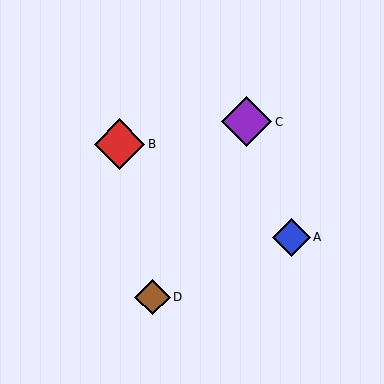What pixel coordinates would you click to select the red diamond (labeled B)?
Click at (120, 144) to select the red diamond B.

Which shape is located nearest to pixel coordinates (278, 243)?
The blue diamond (labeled A) at (292, 238) is nearest to that location.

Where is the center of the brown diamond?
The center of the brown diamond is at (152, 297).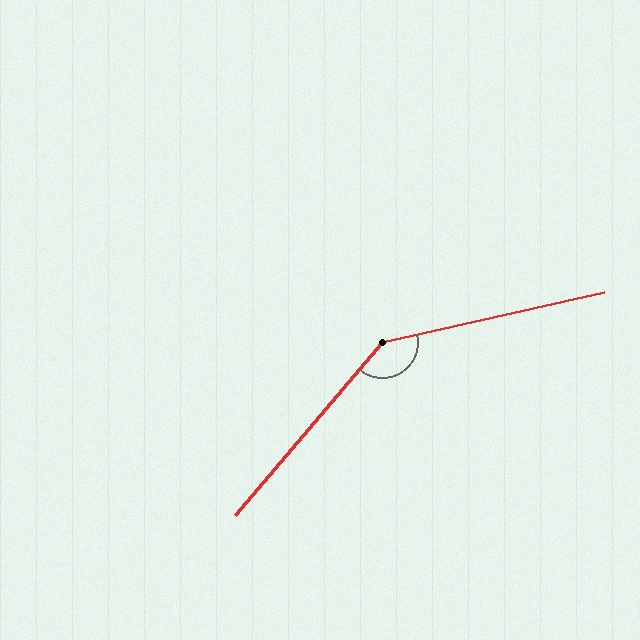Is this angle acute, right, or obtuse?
It is obtuse.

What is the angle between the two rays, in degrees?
Approximately 143 degrees.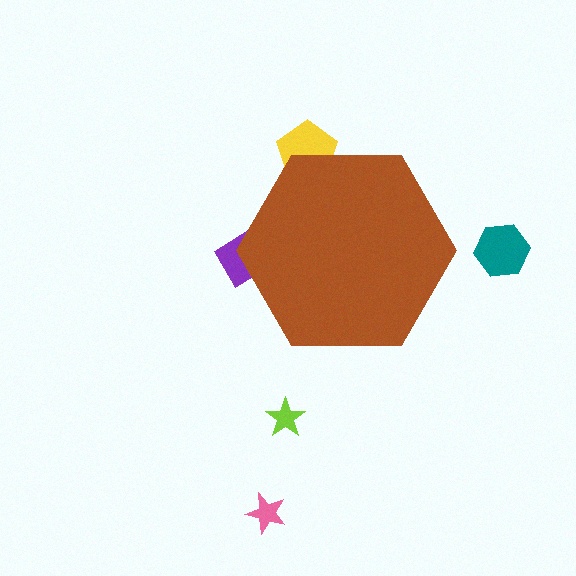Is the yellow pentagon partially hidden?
Yes, the yellow pentagon is partially hidden behind the brown hexagon.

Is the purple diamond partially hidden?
Yes, the purple diamond is partially hidden behind the brown hexagon.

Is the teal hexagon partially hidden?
No, the teal hexagon is fully visible.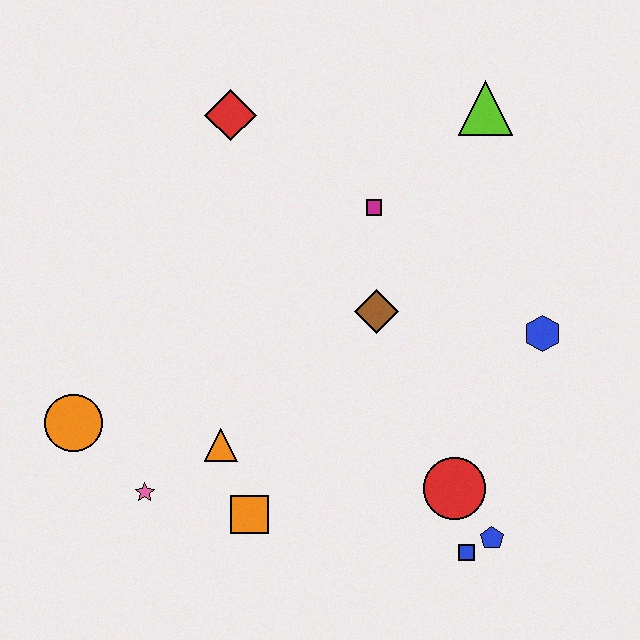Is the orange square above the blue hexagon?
No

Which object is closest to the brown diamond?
The magenta square is closest to the brown diamond.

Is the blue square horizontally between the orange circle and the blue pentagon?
Yes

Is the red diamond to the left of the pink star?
No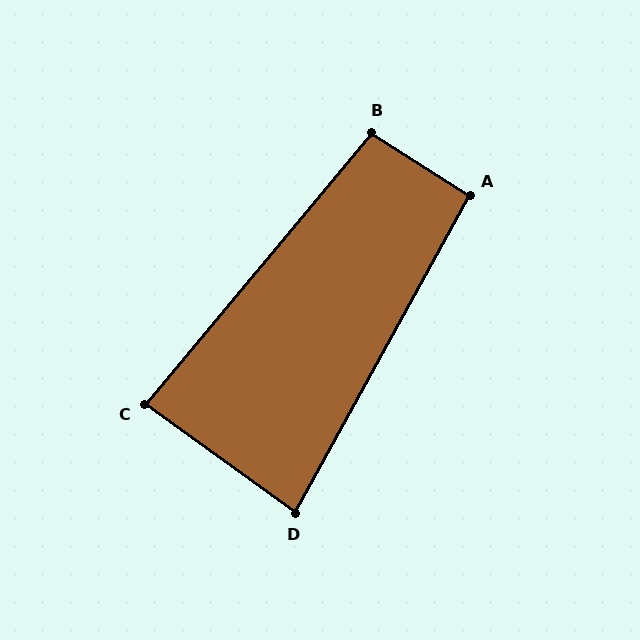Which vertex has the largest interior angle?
B, at approximately 97 degrees.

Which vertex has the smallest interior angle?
D, at approximately 83 degrees.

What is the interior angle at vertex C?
Approximately 86 degrees (approximately right).